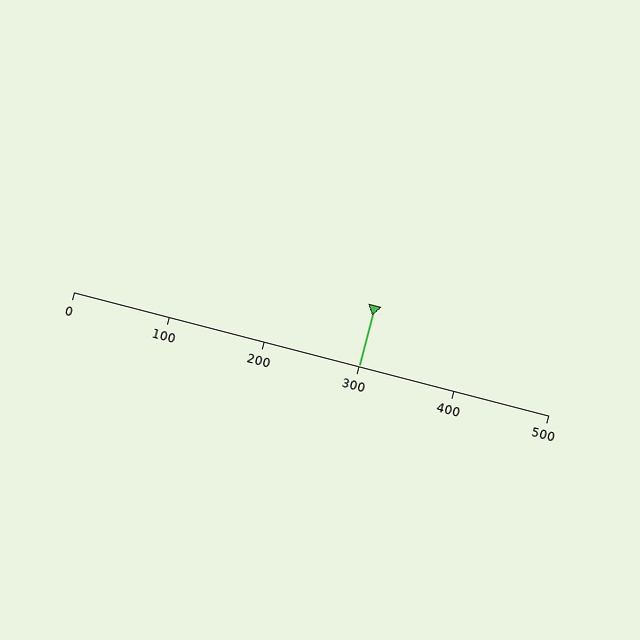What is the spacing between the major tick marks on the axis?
The major ticks are spaced 100 apart.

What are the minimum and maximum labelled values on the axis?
The axis runs from 0 to 500.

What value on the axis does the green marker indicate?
The marker indicates approximately 300.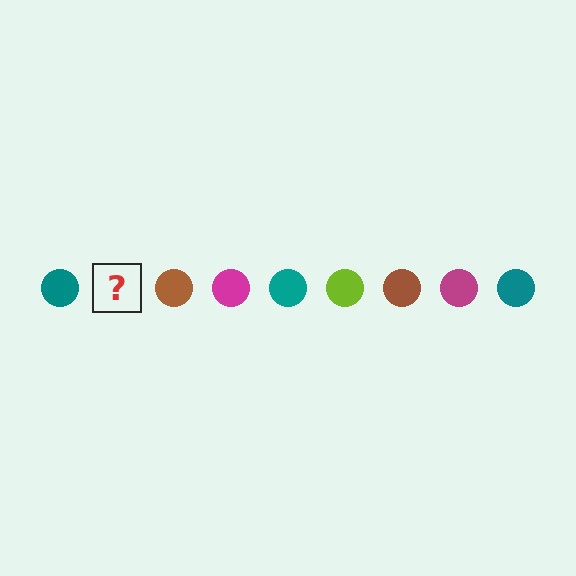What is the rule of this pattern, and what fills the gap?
The rule is that the pattern cycles through teal, lime, brown, magenta circles. The gap should be filled with a lime circle.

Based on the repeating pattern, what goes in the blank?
The blank should be a lime circle.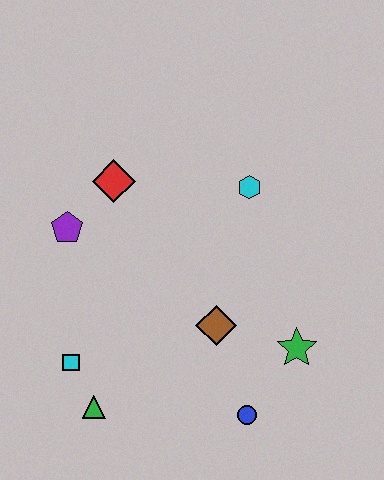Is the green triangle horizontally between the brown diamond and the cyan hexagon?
No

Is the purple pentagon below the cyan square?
No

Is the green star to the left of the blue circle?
No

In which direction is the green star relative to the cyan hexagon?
The green star is below the cyan hexagon.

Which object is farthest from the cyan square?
The cyan hexagon is farthest from the cyan square.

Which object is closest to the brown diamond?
The green star is closest to the brown diamond.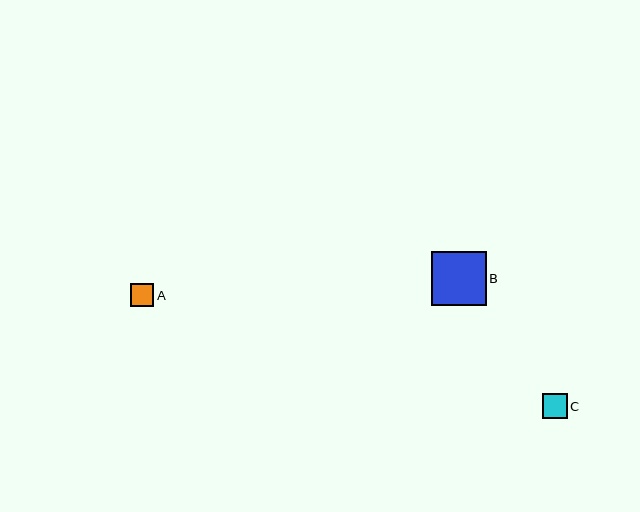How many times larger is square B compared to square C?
Square B is approximately 2.2 times the size of square C.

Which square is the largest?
Square B is the largest with a size of approximately 55 pixels.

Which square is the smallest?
Square A is the smallest with a size of approximately 24 pixels.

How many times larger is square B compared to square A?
Square B is approximately 2.3 times the size of square A.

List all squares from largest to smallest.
From largest to smallest: B, C, A.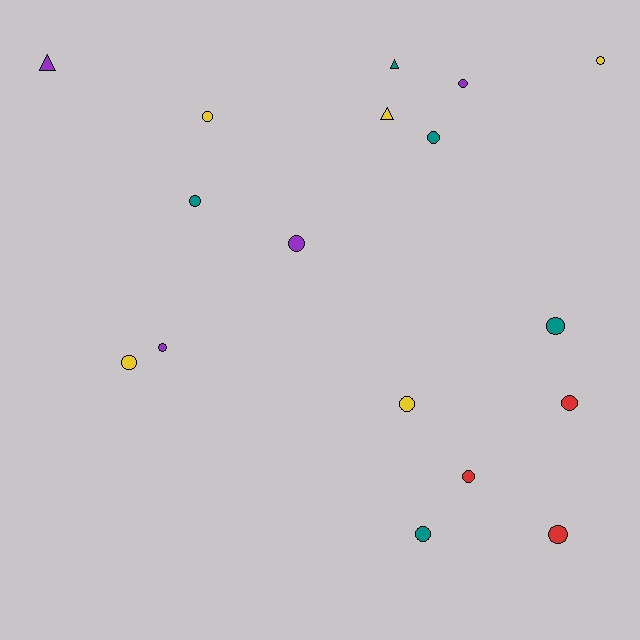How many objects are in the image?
There are 17 objects.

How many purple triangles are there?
There is 1 purple triangle.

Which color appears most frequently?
Yellow, with 5 objects.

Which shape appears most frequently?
Circle, with 14 objects.